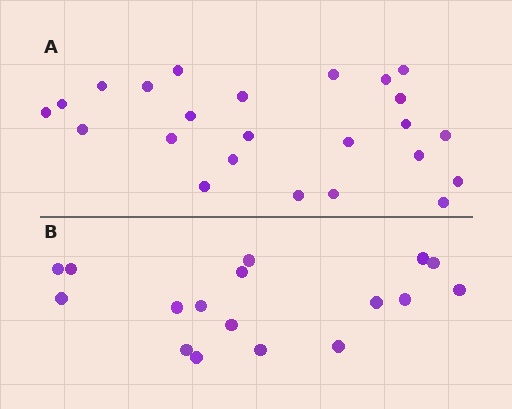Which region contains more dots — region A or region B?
Region A (the top region) has more dots.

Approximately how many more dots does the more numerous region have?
Region A has roughly 8 or so more dots than region B.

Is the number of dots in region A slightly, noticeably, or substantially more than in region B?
Region A has noticeably more, but not dramatically so. The ratio is roughly 1.4 to 1.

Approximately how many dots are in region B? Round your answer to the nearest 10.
About 20 dots. (The exact count is 17, which rounds to 20.)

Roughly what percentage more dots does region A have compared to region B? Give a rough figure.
About 40% more.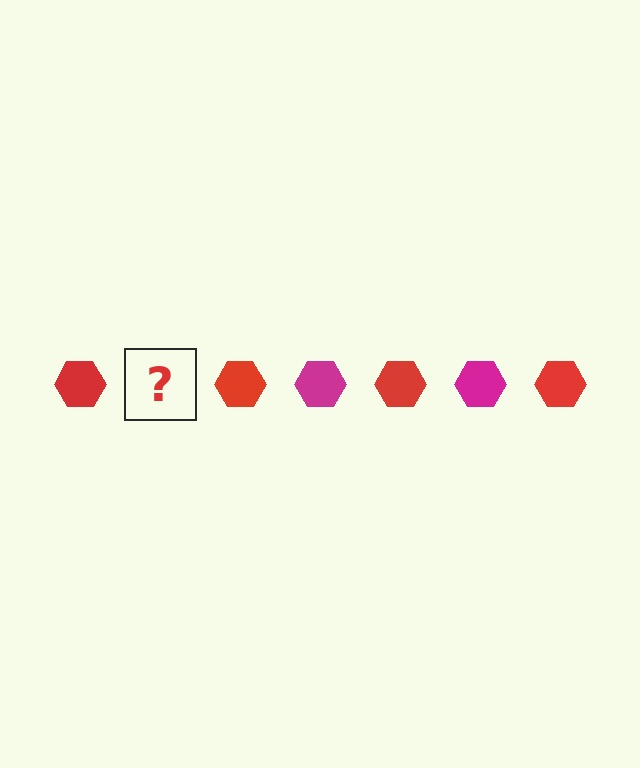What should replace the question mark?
The question mark should be replaced with a magenta hexagon.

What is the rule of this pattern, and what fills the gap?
The rule is that the pattern cycles through red, magenta hexagons. The gap should be filled with a magenta hexagon.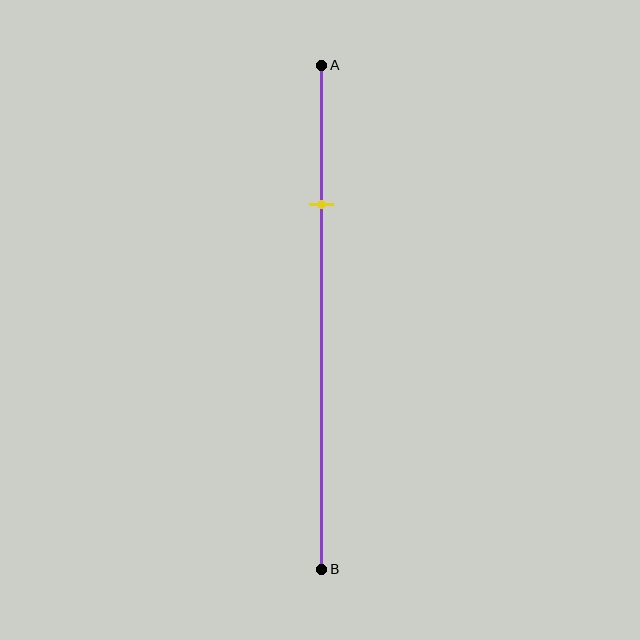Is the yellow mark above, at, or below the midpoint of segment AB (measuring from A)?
The yellow mark is above the midpoint of segment AB.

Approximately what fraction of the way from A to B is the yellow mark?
The yellow mark is approximately 30% of the way from A to B.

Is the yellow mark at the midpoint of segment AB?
No, the mark is at about 30% from A, not at the 50% midpoint.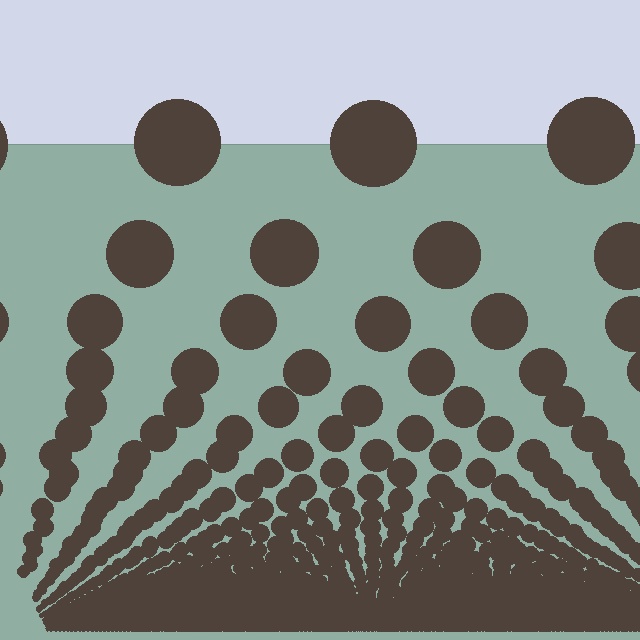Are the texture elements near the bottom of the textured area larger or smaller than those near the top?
Smaller. The gradient is inverted — elements near the bottom are smaller and denser.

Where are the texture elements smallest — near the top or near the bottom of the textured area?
Near the bottom.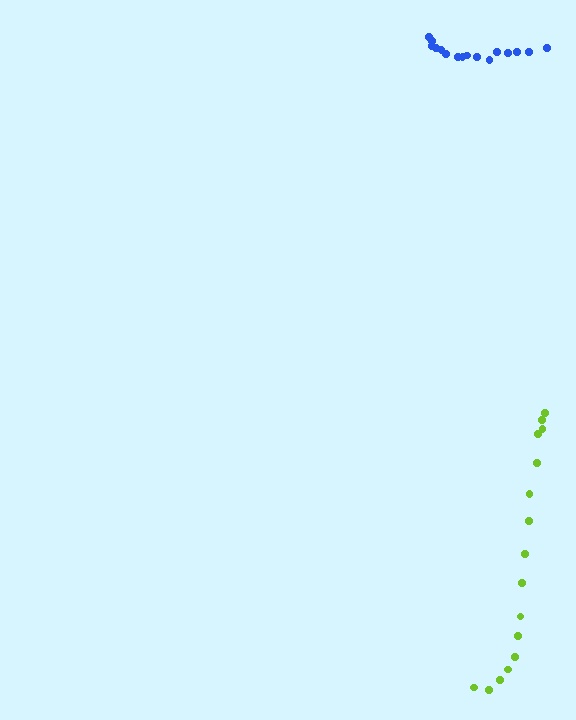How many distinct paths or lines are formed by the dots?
There are 2 distinct paths.